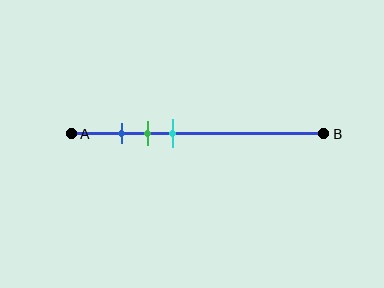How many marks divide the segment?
There are 3 marks dividing the segment.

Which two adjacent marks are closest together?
The blue and green marks are the closest adjacent pair.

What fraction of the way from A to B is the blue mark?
The blue mark is approximately 20% (0.2) of the way from A to B.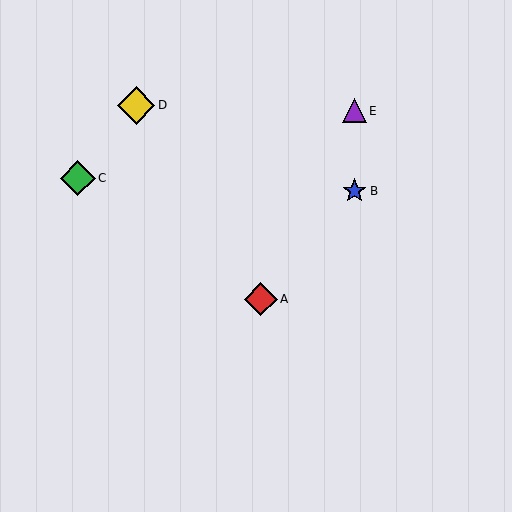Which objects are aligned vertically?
Objects B, E are aligned vertically.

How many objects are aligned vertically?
2 objects (B, E) are aligned vertically.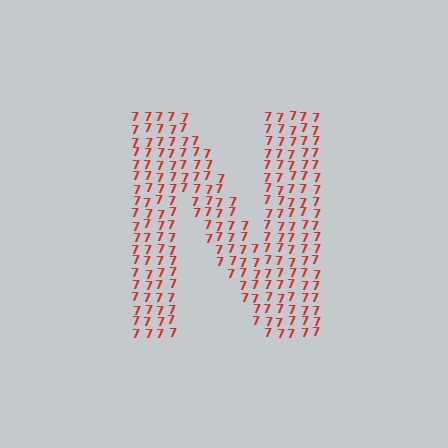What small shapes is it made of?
It is made of small digit 7's.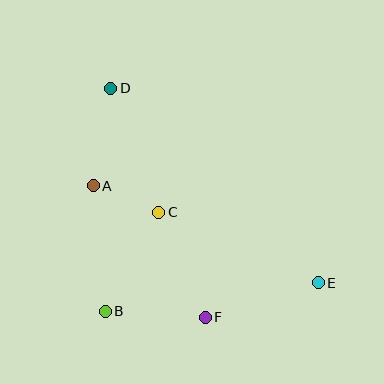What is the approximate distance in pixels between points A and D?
The distance between A and D is approximately 99 pixels.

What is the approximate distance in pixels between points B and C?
The distance between B and C is approximately 113 pixels.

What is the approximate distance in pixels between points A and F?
The distance between A and F is approximately 173 pixels.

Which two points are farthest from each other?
Points D and E are farthest from each other.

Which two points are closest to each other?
Points A and C are closest to each other.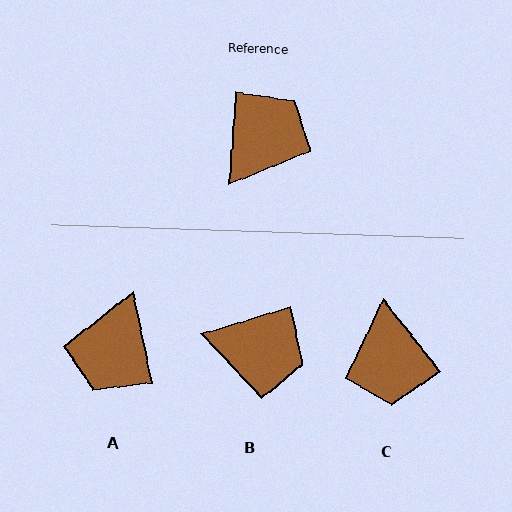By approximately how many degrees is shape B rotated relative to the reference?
Approximately 69 degrees clockwise.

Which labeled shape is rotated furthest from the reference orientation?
A, about 164 degrees away.